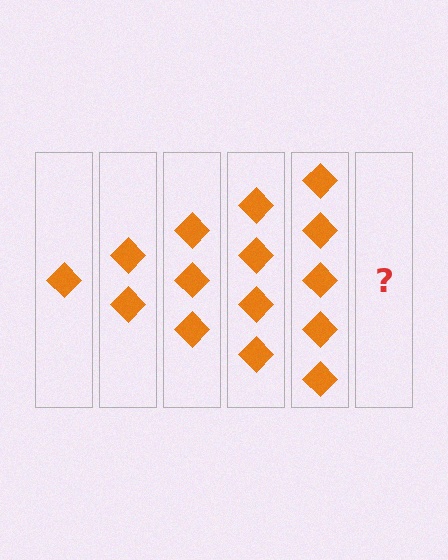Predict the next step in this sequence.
The next step is 6 diamonds.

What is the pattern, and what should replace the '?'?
The pattern is that each step adds one more diamond. The '?' should be 6 diamonds.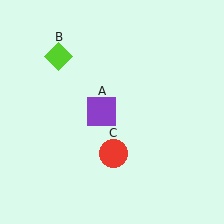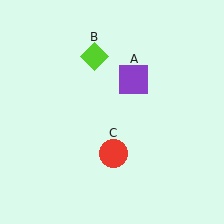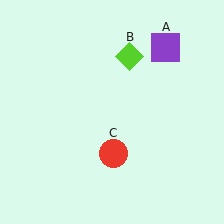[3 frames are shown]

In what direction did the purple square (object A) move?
The purple square (object A) moved up and to the right.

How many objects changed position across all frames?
2 objects changed position: purple square (object A), lime diamond (object B).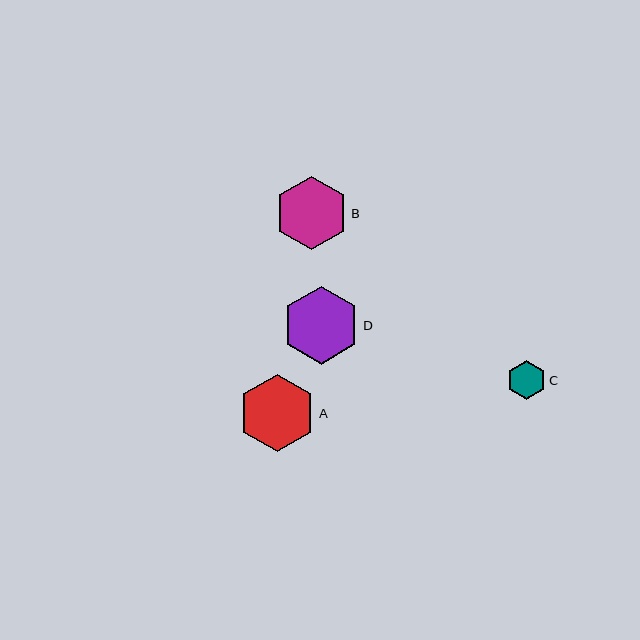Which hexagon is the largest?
Hexagon A is the largest with a size of approximately 78 pixels.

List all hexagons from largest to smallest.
From largest to smallest: A, D, B, C.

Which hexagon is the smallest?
Hexagon C is the smallest with a size of approximately 39 pixels.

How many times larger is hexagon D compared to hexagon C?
Hexagon D is approximately 2.0 times the size of hexagon C.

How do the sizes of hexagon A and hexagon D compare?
Hexagon A and hexagon D are approximately the same size.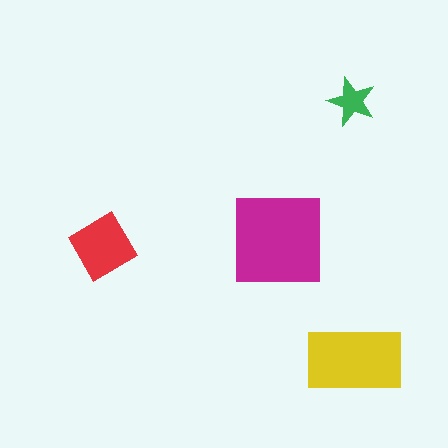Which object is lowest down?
The yellow rectangle is bottommost.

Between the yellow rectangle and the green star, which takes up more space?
The yellow rectangle.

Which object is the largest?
The magenta square.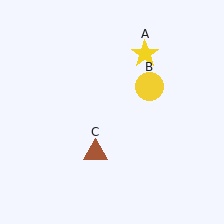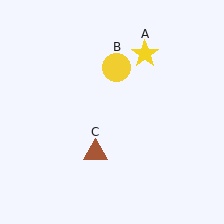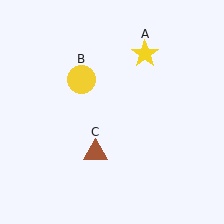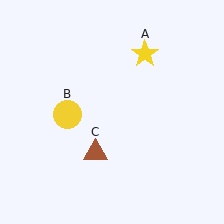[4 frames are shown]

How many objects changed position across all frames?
1 object changed position: yellow circle (object B).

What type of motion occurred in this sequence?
The yellow circle (object B) rotated counterclockwise around the center of the scene.